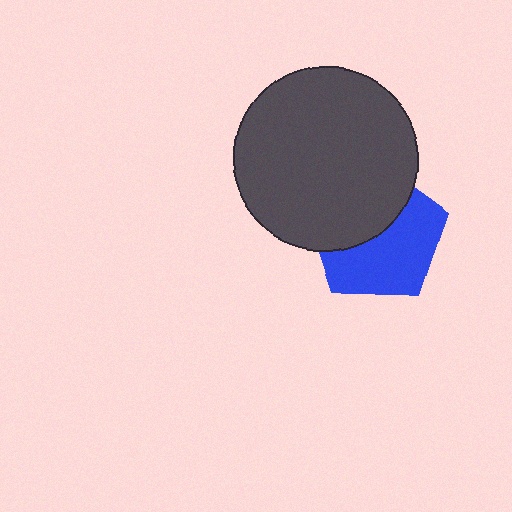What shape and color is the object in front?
The object in front is a dark gray circle.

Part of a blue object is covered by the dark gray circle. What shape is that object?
It is a pentagon.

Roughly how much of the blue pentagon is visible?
About half of it is visible (roughly 56%).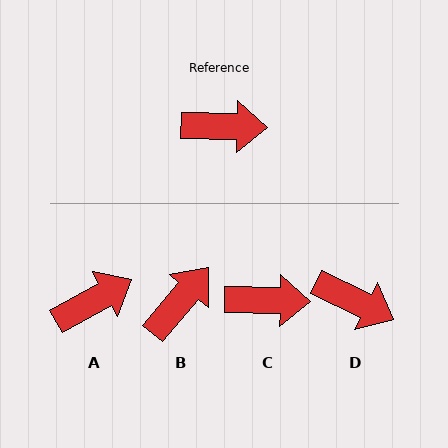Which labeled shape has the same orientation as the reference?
C.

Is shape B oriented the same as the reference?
No, it is off by about 51 degrees.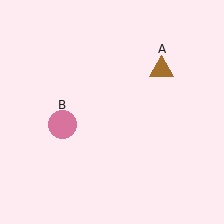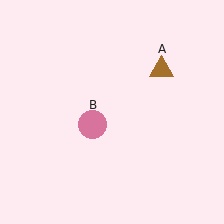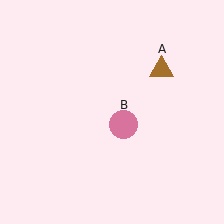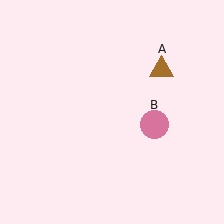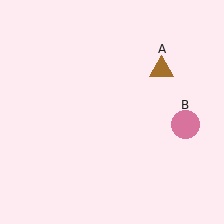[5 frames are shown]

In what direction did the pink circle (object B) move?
The pink circle (object B) moved right.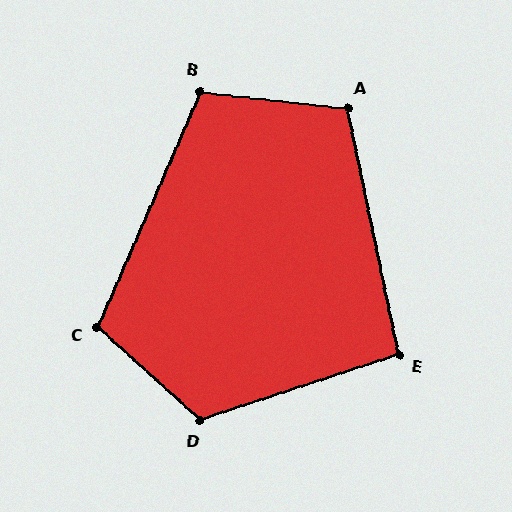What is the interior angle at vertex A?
Approximately 108 degrees (obtuse).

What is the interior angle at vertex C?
Approximately 109 degrees (obtuse).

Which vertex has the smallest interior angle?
E, at approximately 96 degrees.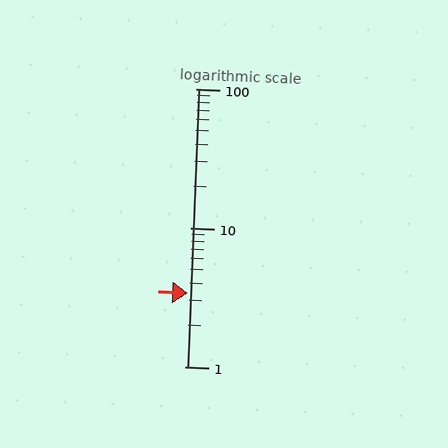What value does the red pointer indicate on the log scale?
The pointer indicates approximately 3.4.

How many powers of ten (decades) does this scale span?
The scale spans 2 decades, from 1 to 100.